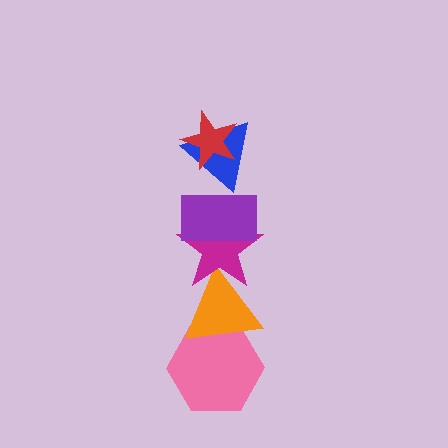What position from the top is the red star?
The red star is 1st from the top.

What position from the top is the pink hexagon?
The pink hexagon is 6th from the top.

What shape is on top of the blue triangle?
The red star is on top of the blue triangle.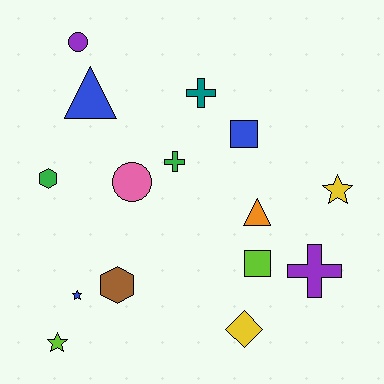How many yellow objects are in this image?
There are 2 yellow objects.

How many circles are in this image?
There are 2 circles.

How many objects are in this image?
There are 15 objects.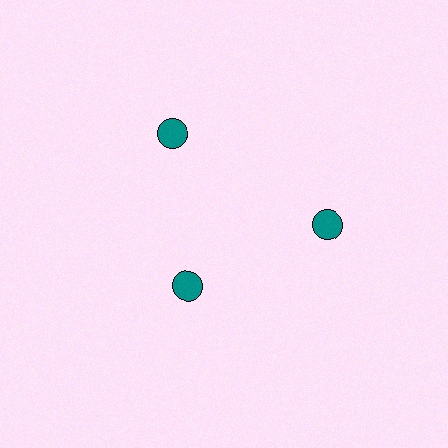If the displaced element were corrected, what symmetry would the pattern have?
It would have 3-fold rotational symmetry — the pattern would map onto itself every 120 degrees.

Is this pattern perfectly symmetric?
No. The 3 teal circles are arranged in a ring, but one element near the 7 o'clock position is pulled inward toward the center, breaking the 3-fold rotational symmetry.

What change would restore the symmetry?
The symmetry would be restored by moving it outward, back onto the ring so that all 3 circles sit at equal angles and equal distance from the center.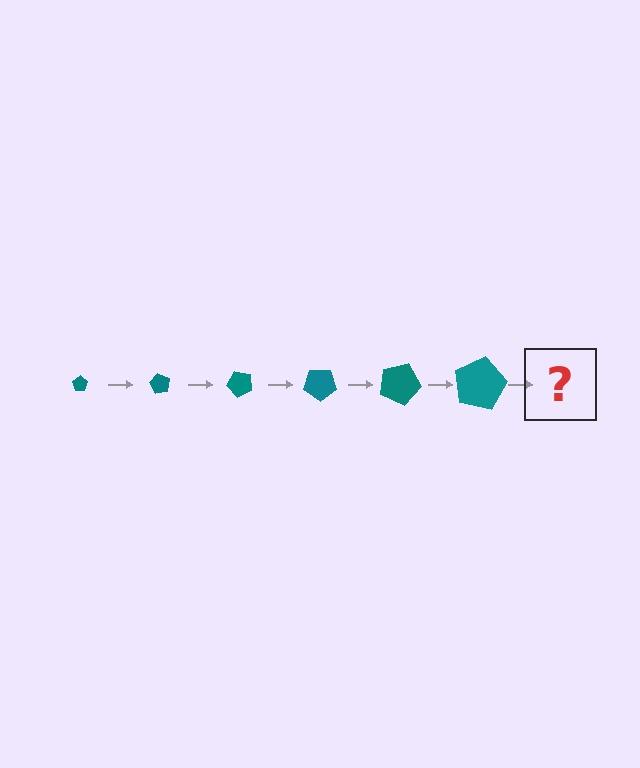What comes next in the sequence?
The next element should be a pentagon, larger than the previous one and rotated 360 degrees from the start.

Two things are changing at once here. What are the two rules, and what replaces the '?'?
The two rules are that the pentagon grows larger each step and it rotates 60 degrees each step. The '?' should be a pentagon, larger than the previous one and rotated 360 degrees from the start.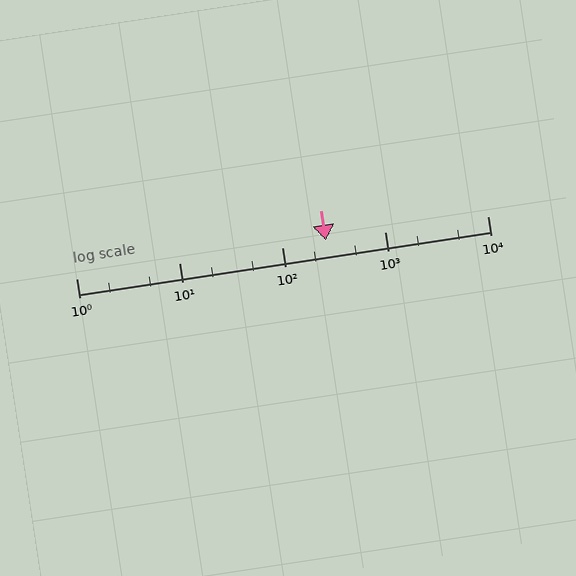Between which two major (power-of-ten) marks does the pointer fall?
The pointer is between 100 and 1000.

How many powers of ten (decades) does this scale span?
The scale spans 4 decades, from 1 to 10000.